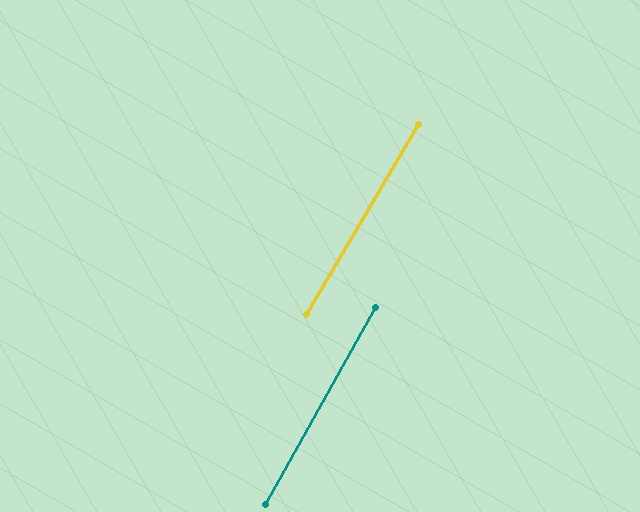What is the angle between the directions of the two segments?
Approximately 1 degree.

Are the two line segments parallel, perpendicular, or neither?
Parallel — their directions differ by only 1.2°.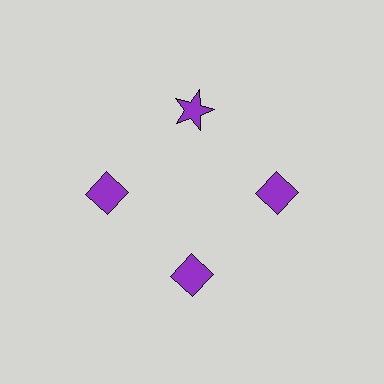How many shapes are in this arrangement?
There are 4 shapes arranged in a ring pattern.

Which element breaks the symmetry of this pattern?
The purple star at roughly the 12 o'clock position breaks the symmetry. All other shapes are purple diamonds.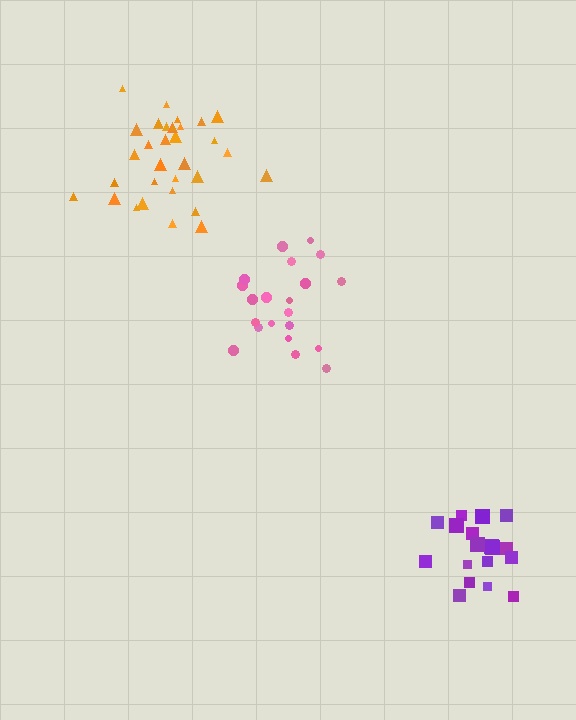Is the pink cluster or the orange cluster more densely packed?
Orange.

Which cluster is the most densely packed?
Purple.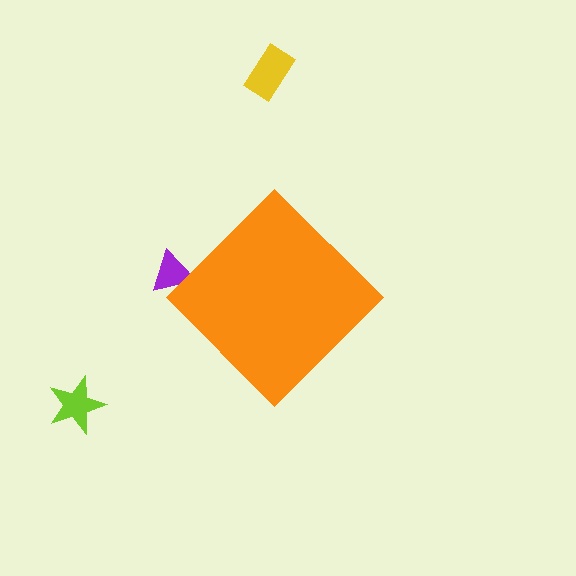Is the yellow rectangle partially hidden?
No, the yellow rectangle is fully visible.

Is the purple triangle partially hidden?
Yes, the purple triangle is partially hidden behind the orange diamond.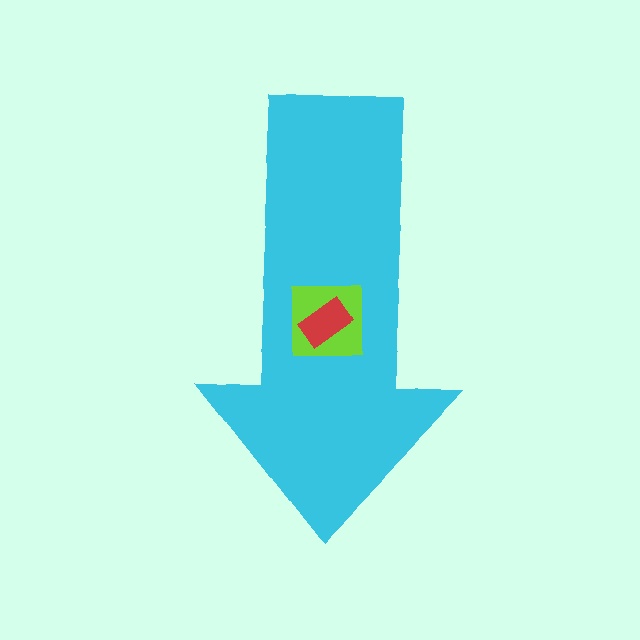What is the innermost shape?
The red rectangle.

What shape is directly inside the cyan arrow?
The lime square.